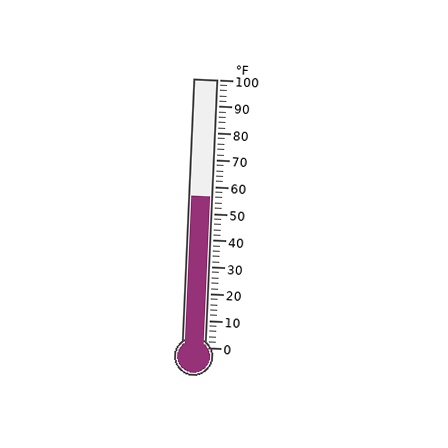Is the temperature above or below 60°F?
The temperature is below 60°F.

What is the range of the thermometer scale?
The thermometer scale ranges from 0°F to 100°F.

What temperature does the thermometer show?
The thermometer shows approximately 56°F.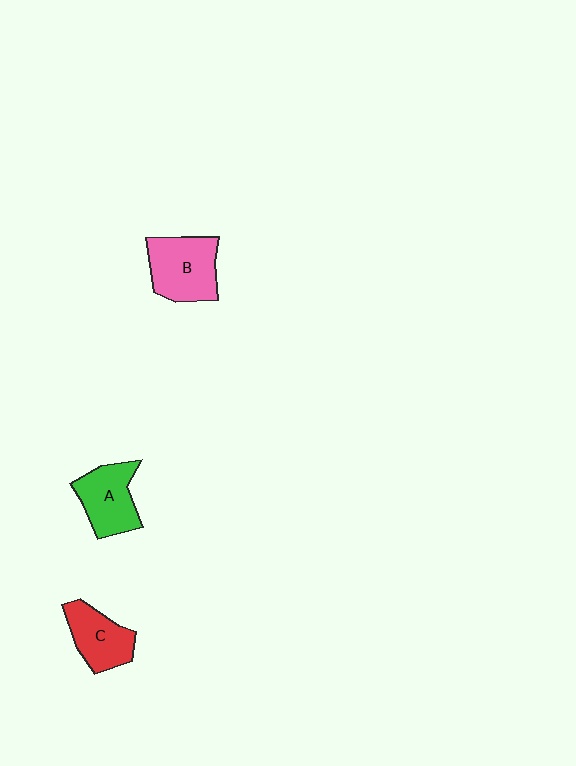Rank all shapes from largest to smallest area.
From largest to smallest: B (pink), A (green), C (red).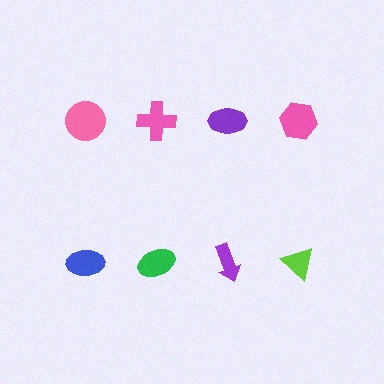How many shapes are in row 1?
4 shapes.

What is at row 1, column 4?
A pink hexagon.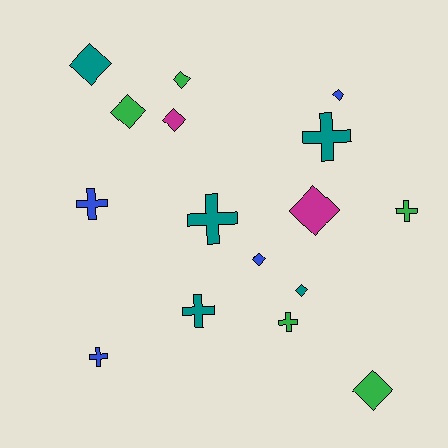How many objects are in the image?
There are 16 objects.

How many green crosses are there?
There are 2 green crosses.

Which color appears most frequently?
Teal, with 5 objects.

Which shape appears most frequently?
Diamond, with 9 objects.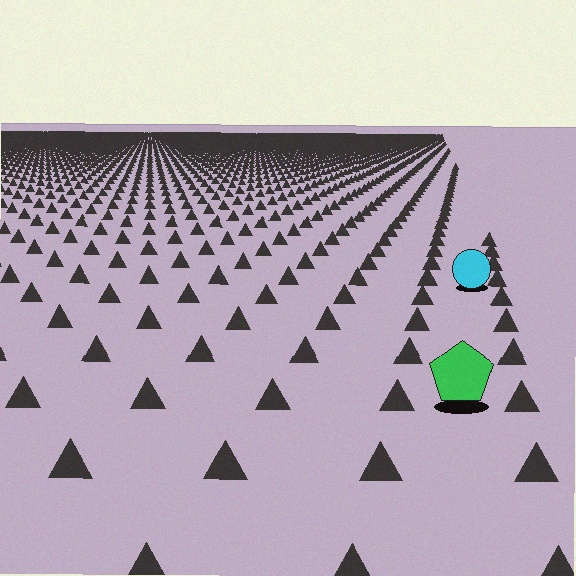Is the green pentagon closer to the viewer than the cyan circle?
Yes. The green pentagon is closer — you can tell from the texture gradient: the ground texture is coarser near it.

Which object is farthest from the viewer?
The cyan circle is farthest from the viewer. It appears smaller and the ground texture around it is denser.